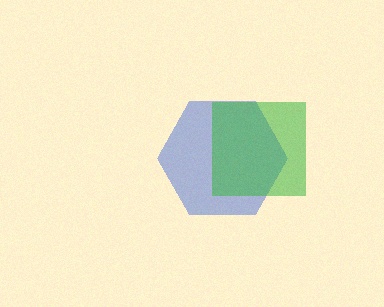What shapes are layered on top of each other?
The layered shapes are: a blue hexagon, a green square.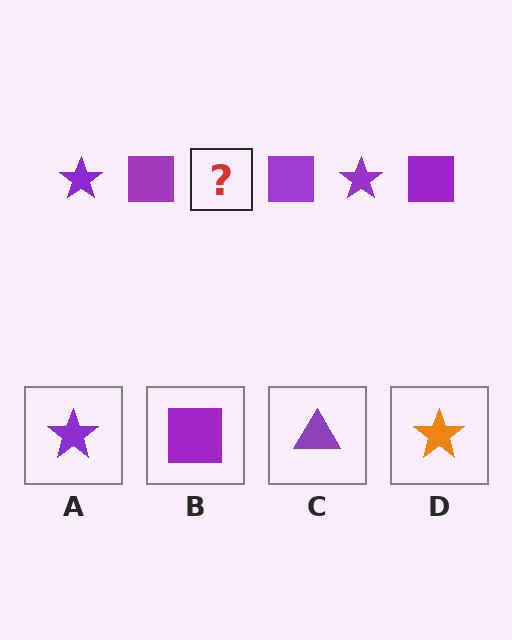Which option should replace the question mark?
Option A.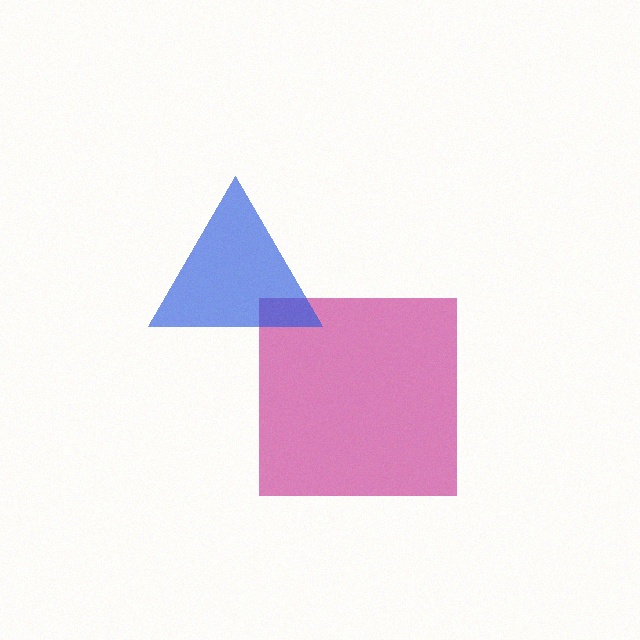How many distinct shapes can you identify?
There are 2 distinct shapes: a magenta square, a blue triangle.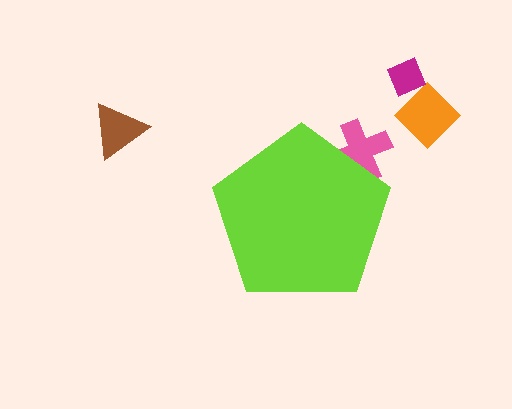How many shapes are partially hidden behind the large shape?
1 shape is partially hidden.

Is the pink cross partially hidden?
Yes, the pink cross is partially hidden behind the lime pentagon.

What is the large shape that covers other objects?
A lime pentagon.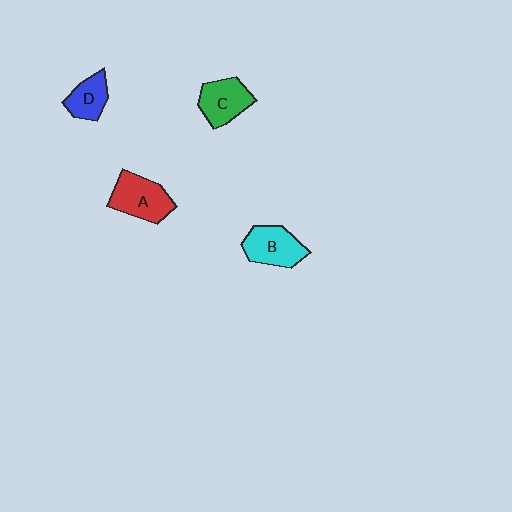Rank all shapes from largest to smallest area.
From largest to smallest: A (red), B (cyan), C (green), D (blue).